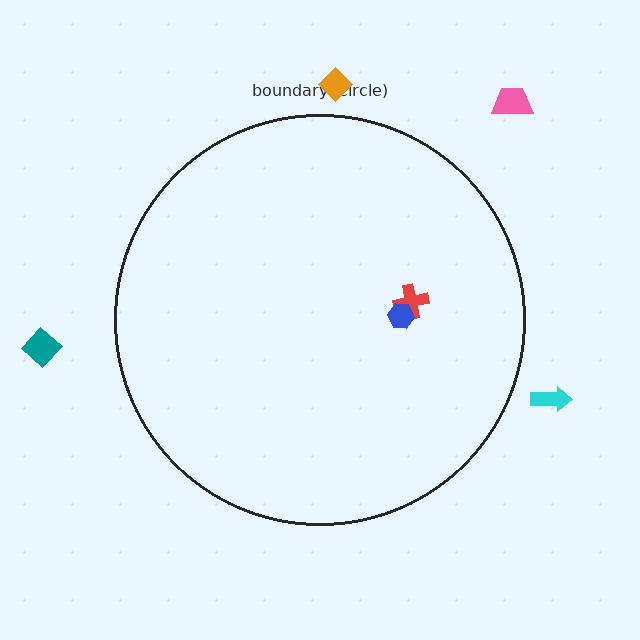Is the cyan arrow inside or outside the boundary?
Outside.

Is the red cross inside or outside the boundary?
Inside.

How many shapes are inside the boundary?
2 inside, 4 outside.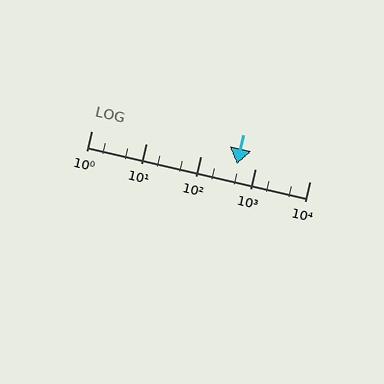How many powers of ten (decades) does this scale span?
The scale spans 4 decades, from 1 to 10000.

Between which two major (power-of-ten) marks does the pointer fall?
The pointer is between 100 and 1000.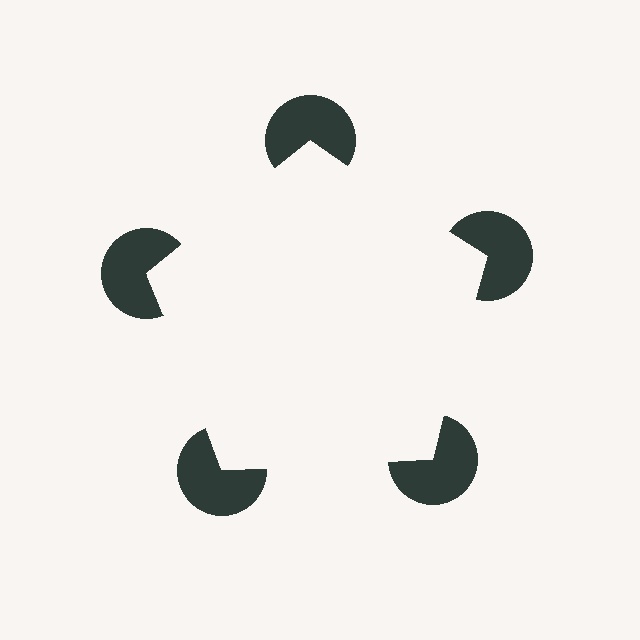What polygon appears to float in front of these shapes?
An illusory pentagon — its edges are inferred from the aligned wedge cuts in the pac-man discs, not physically drawn.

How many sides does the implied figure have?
5 sides.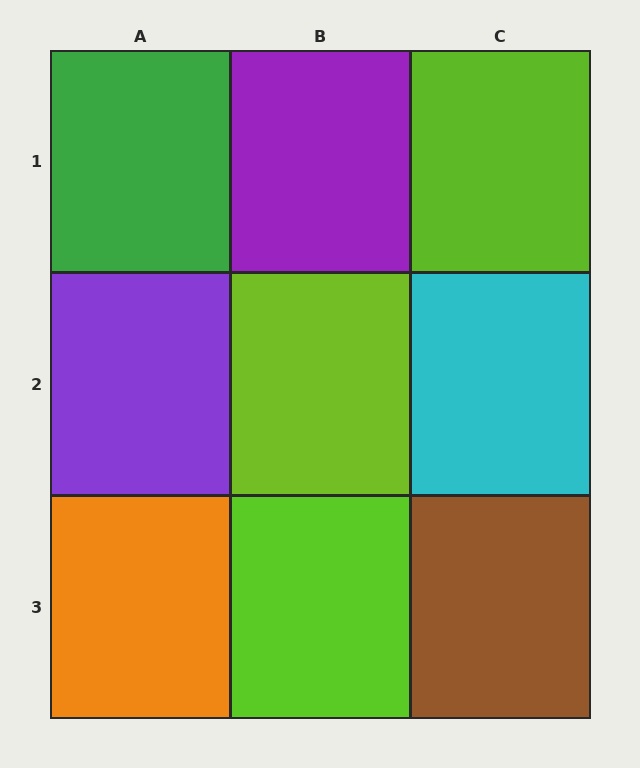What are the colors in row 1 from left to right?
Green, purple, lime.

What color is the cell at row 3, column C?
Brown.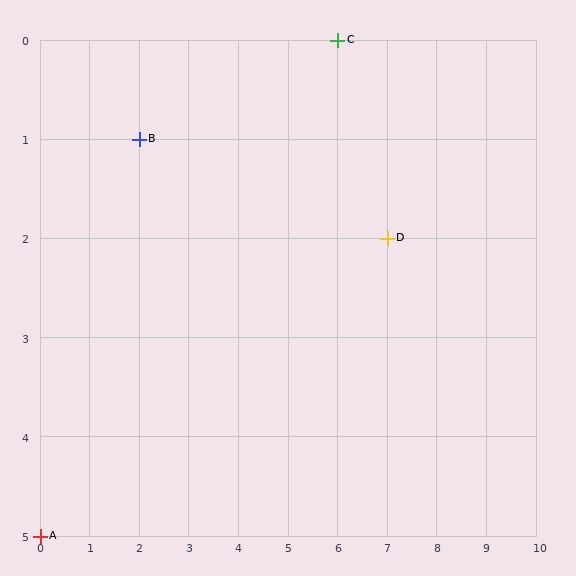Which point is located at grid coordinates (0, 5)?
Point A is at (0, 5).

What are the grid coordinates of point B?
Point B is at grid coordinates (2, 1).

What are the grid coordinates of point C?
Point C is at grid coordinates (6, 0).